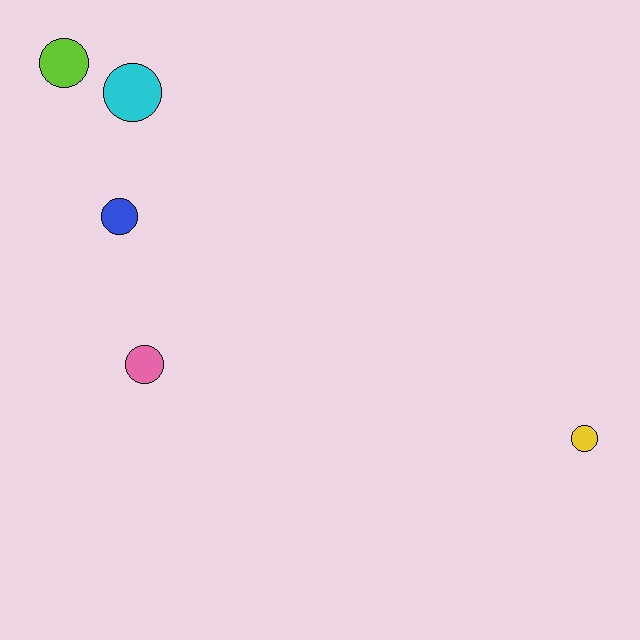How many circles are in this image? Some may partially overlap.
There are 5 circles.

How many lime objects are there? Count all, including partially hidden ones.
There is 1 lime object.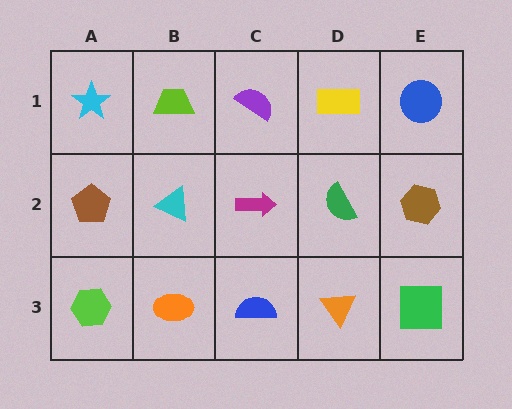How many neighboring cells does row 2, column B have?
4.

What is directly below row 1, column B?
A cyan triangle.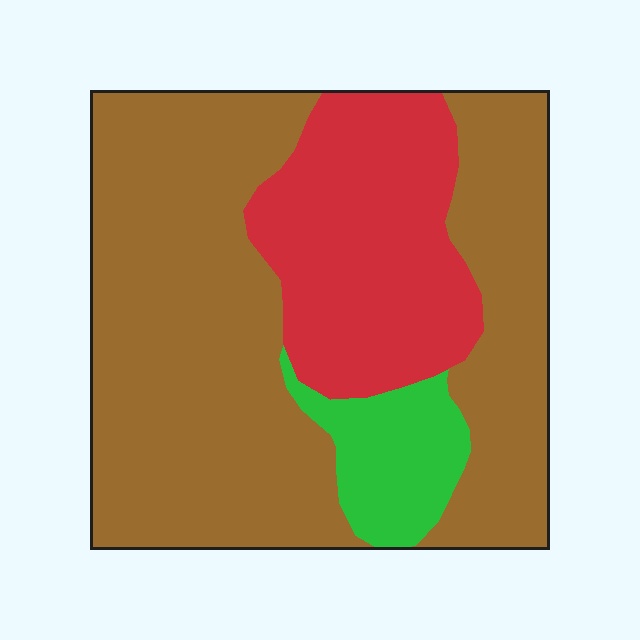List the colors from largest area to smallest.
From largest to smallest: brown, red, green.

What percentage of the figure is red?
Red covers about 25% of the figure.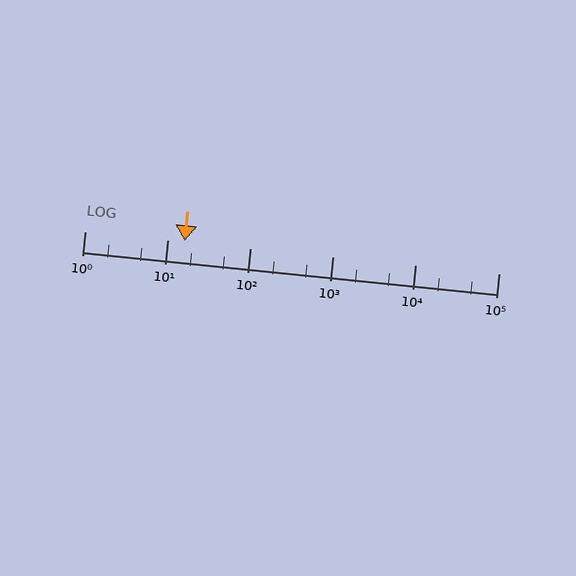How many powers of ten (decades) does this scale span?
The scale spans 5 decades, from 1 to 100000.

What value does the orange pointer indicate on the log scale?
The pointer indicates approximately 16.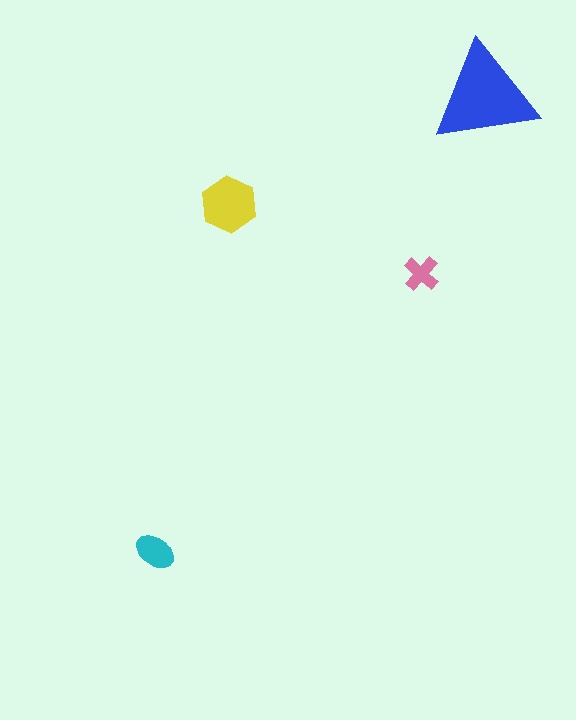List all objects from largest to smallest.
The blue triangle, the yellow hexagon, the cyan ellipse, the pink cross.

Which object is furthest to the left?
The cyan ellipse is leftmost.